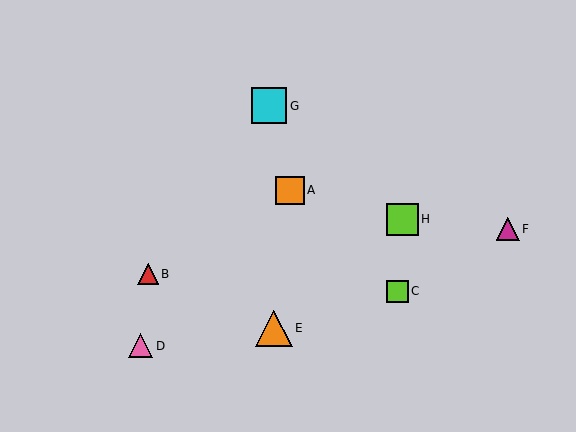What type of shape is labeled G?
Shape G is a cyan square.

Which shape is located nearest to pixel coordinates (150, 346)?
The pink triangle (labeled D) at (141, 346) is nearest to that location.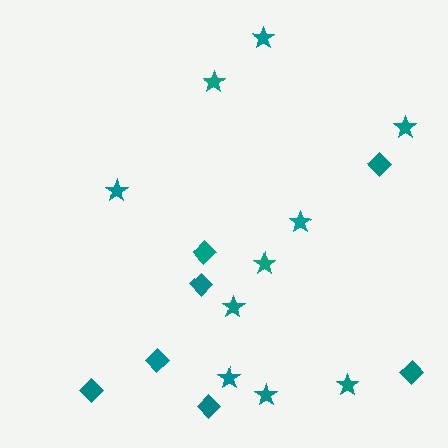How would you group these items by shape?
There are 2 groups: one group of diamonds (7) and one group of stars (10).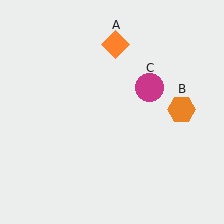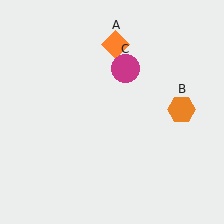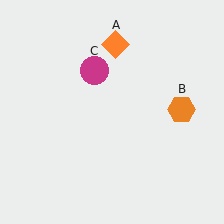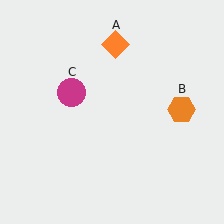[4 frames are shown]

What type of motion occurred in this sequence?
The magenta circle (object C) rotated counterclockwise around the center of the scene.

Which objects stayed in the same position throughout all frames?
Orange diamond (object A) and orange hexagon (object B) remained stationary.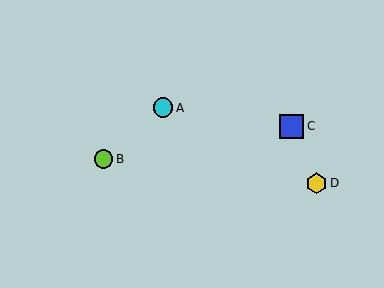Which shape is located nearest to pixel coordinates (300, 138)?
The blue square (labeled C) at (292, 126) is nearest to that location.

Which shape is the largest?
The blue square (labeled C) is the largest.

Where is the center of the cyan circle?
The center of the cyan circle is at (163, 108).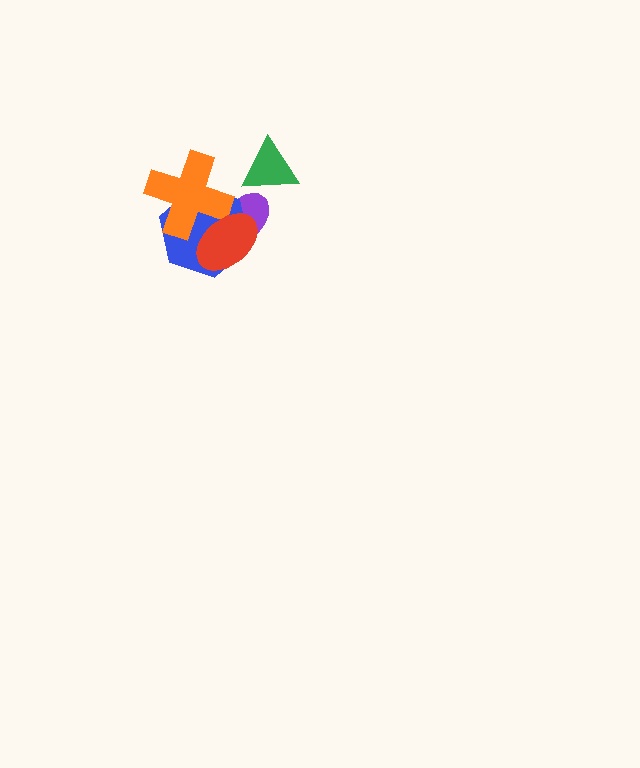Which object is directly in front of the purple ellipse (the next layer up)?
The blue hexagon is directly in front of the purple ellipse.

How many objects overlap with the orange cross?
3 objects overlap with the orange cross.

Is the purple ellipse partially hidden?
Yes, it is partially covered by another shape.